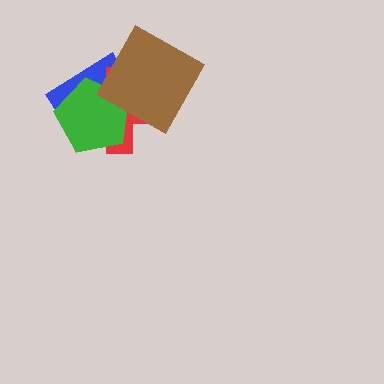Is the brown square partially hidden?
No, no other shape covers it.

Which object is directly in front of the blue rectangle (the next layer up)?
The red cross is directly in front of the blue rectangle.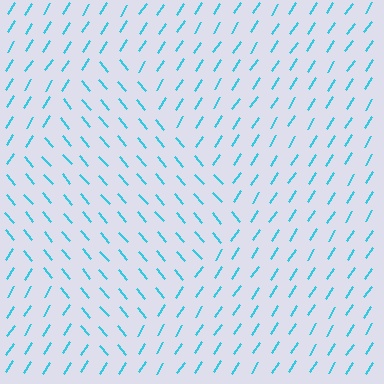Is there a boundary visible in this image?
Yes, there is a texture boundary formed by a change in line orientation.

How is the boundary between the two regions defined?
The boundary is defined purely by a change in line orientation (approximately 73 degrees difference). All lines are the same color and thickness.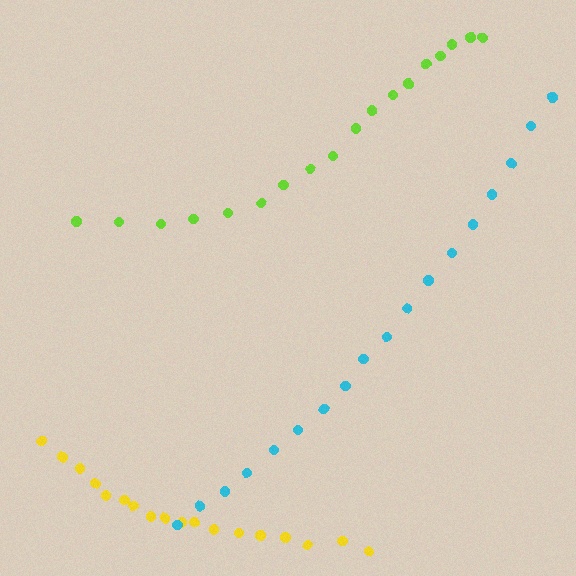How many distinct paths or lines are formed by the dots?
There are 3 distinct paths.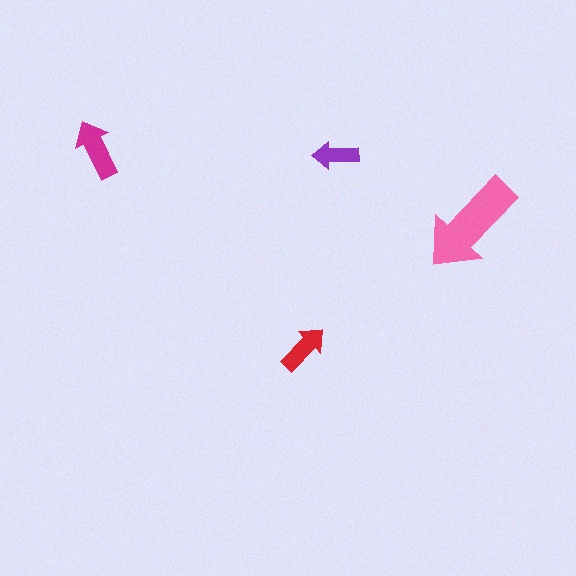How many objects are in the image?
There are 4 objects in the image.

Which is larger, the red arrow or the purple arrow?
The red one.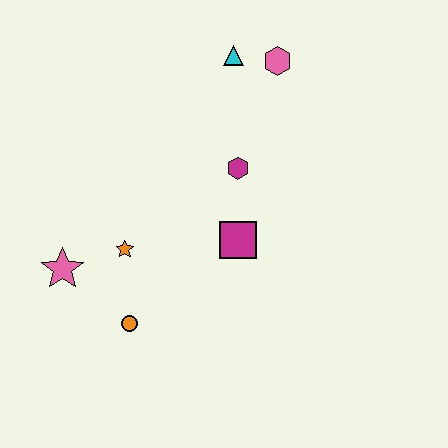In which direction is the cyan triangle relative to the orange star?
The cyan triangle is above the orange star.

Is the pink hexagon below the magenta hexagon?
No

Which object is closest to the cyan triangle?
The pink hexagon is closest to the cyan triangle.